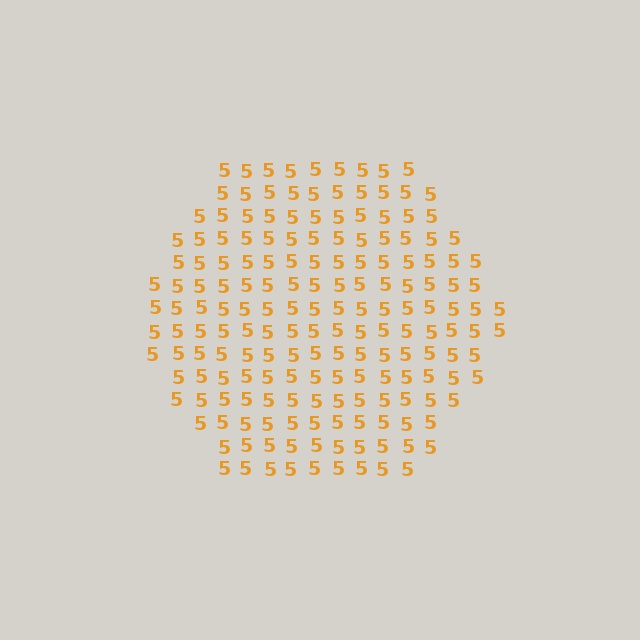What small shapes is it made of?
It is made of small digit 5's.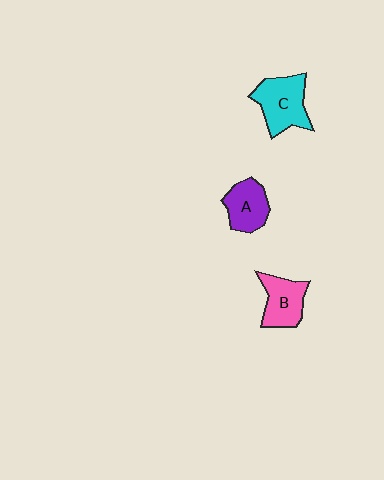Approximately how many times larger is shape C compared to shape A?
Approximately 1.4 times.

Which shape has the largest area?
Shape C (cyan).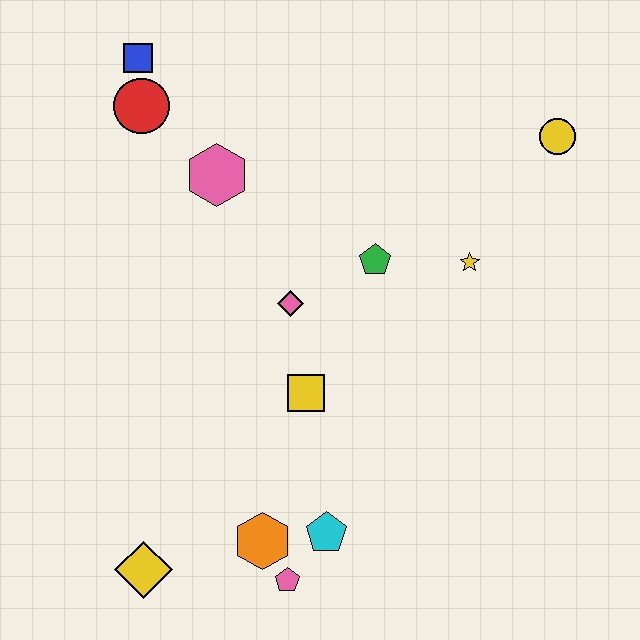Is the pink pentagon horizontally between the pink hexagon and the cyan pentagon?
Yes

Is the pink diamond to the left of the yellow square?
Yes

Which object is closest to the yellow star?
The green pentagon is closest to the yellow star.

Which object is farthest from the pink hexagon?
The pink pentagon is farthest from the pink hexagon.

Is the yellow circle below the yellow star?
No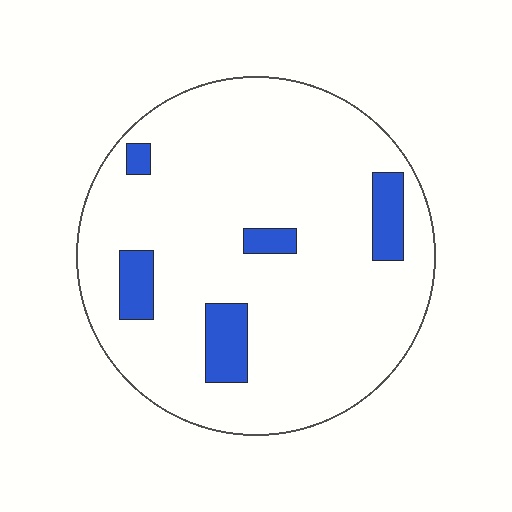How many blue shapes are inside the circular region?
5.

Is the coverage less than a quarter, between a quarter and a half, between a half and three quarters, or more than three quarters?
Less than a quarter.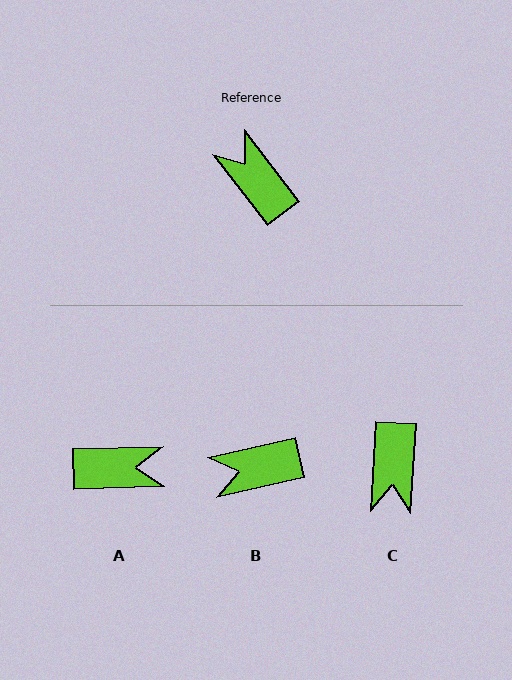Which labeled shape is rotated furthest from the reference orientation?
C, about 139 degrees away.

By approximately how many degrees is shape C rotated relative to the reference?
Approximately 139 degrees counter-clockwise.